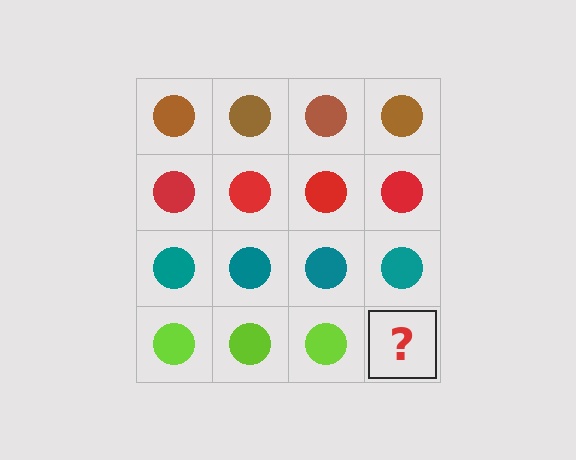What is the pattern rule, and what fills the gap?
The rule is that each row has a consistent color. The gap should be filled with a lime circle.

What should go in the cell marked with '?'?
The missing cell should contain a lime circle.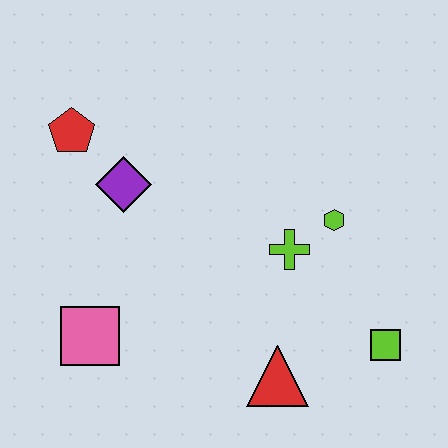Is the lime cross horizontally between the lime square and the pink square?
Yes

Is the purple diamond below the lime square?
No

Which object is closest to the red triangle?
The lime square is closest to the red triangle.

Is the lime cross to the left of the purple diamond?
No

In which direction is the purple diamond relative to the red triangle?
The purple diamond is above the red triangle.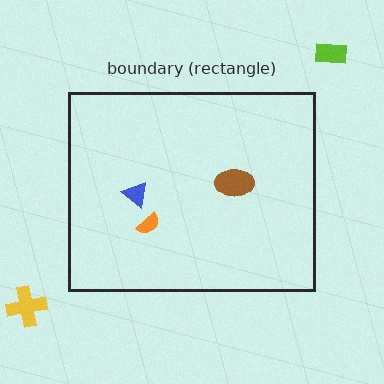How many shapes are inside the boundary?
3 inside, 2 outside.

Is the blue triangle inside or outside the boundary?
Inside.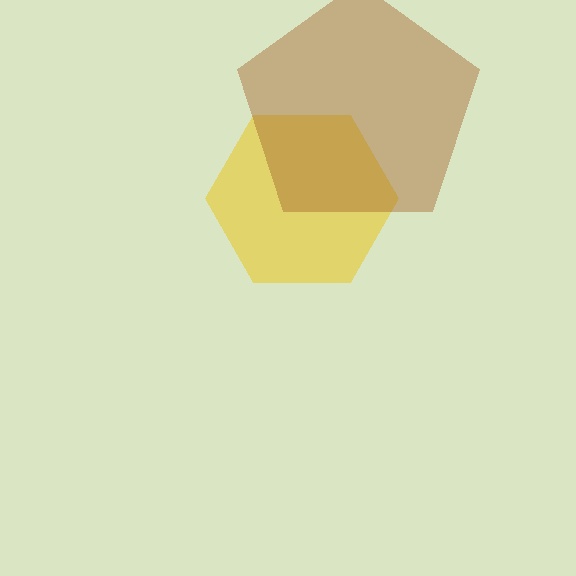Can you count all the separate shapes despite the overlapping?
Yes, there are 2 separate shapes.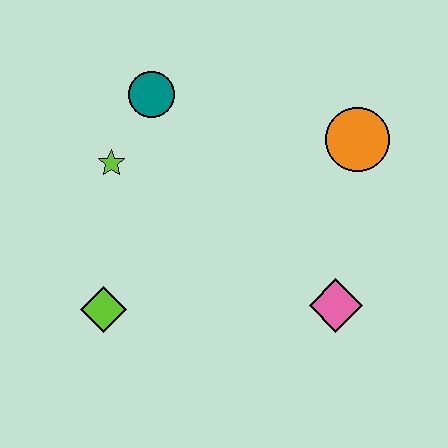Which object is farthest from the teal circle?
The pink diamond is farthest from the teal circle.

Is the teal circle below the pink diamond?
No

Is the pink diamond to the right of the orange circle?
No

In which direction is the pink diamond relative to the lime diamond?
The pink diamond is to the right of the lime diamond.